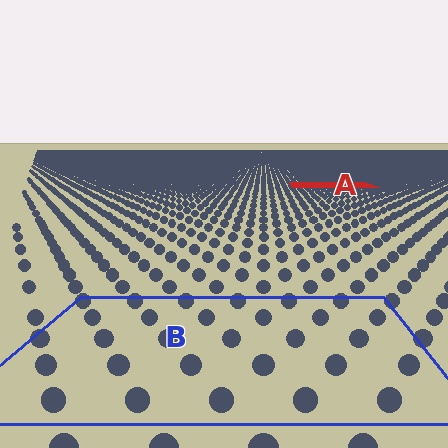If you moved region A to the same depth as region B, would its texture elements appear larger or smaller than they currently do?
They would appear larger. At a closer depth, the same texture elements are projected at a bigger on-screen size.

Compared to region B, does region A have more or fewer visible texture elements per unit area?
Region A has more texture elements per unit area — they are packed more densely because it is farther away.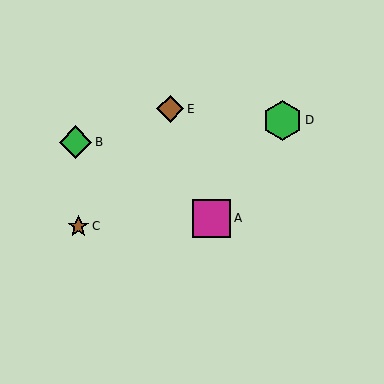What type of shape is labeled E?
Shape E is a brown diamond.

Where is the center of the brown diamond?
The center of the brown diamond is at (170, 109).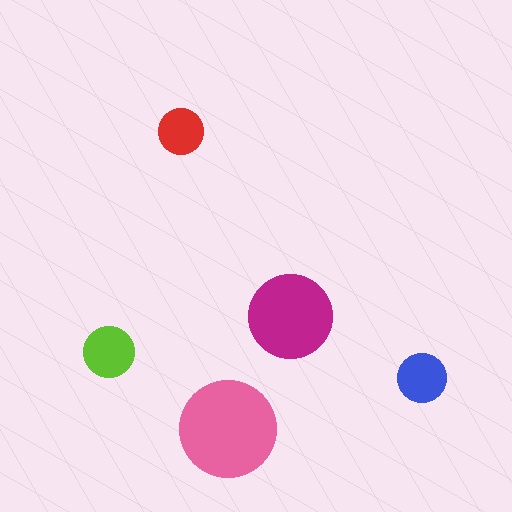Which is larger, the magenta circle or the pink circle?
The pink one.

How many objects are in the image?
There are 5 objects in the image.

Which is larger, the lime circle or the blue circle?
The lime one.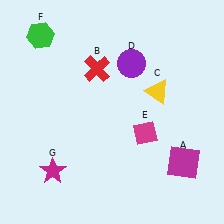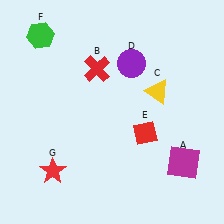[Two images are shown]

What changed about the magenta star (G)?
In Image 1, G is magenta. In Image 2, it changed to red.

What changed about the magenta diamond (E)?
In Image 1, E is magenta. In Image 2, it changed to red.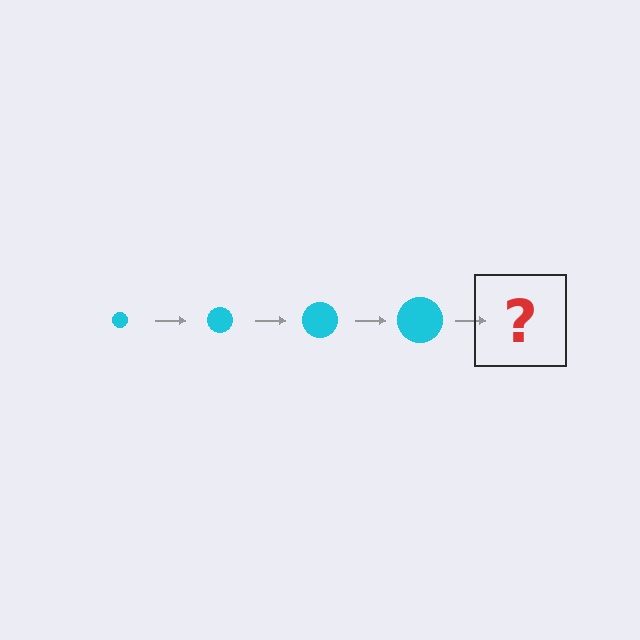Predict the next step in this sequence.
The next step is a cyan circle, larger than the previous one.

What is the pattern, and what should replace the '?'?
The pattern is that the circle gets progressively larger each step. The '?' should be a cyan circle, larger than the previous one.